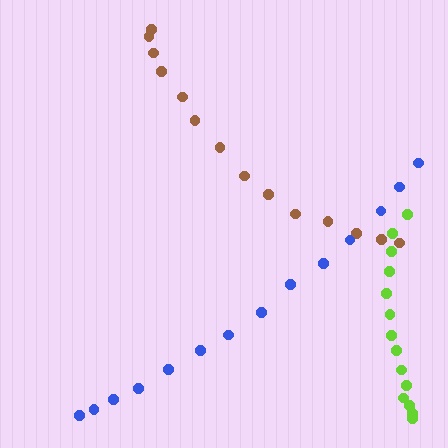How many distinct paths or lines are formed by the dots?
There are 3 distinct paths.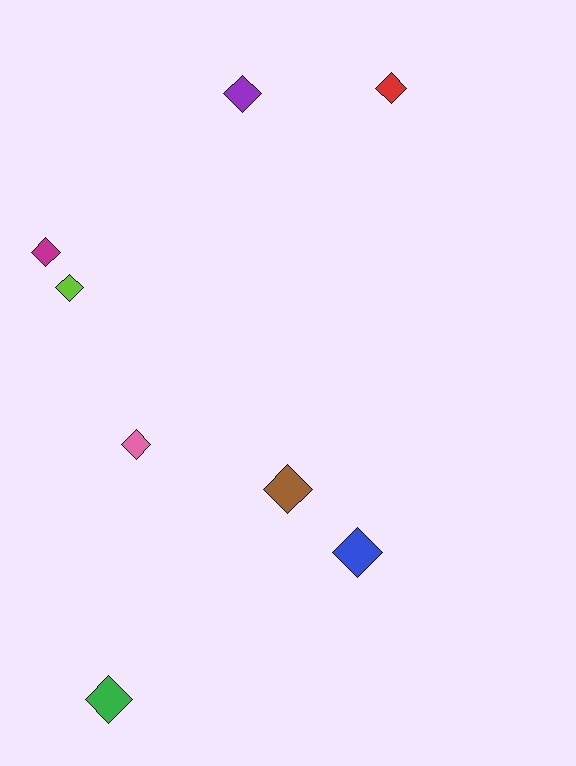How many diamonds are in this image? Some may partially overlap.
There are 8 diamonds.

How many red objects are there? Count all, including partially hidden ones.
There is 1 red object.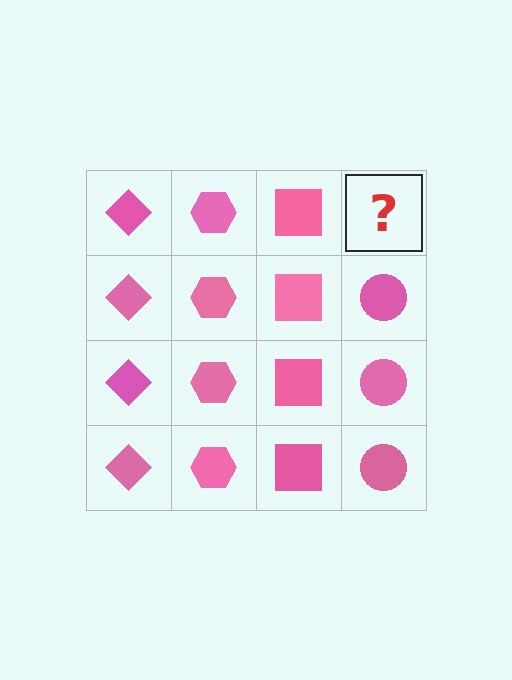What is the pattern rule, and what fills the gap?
The rule is that each column has a consistent shape. The gap should be filled with a pink circle.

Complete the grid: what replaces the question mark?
The question mark should be replaced with a pink circle.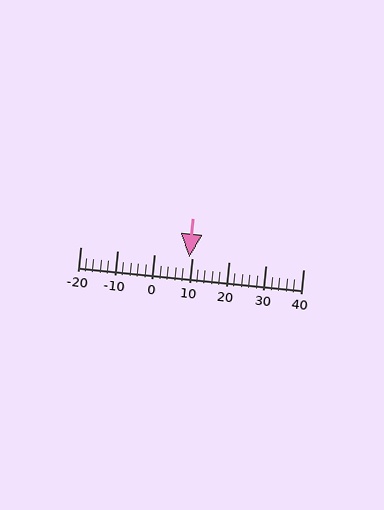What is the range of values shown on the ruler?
The ruler shows values from -20 to 40.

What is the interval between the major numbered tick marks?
The major tick marks are spaced 10 units apart.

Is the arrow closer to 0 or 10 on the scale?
The arrow is closer to 10.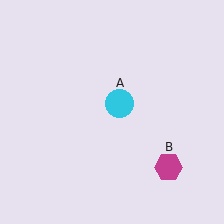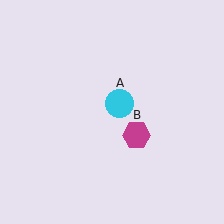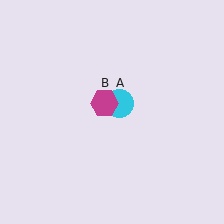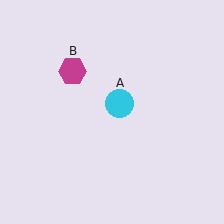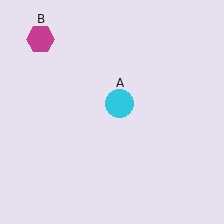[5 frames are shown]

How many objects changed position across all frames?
1 object changed position: magenta hexagon (object B).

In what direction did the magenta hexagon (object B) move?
The magenta hexagon (object B) moved up and to the left.